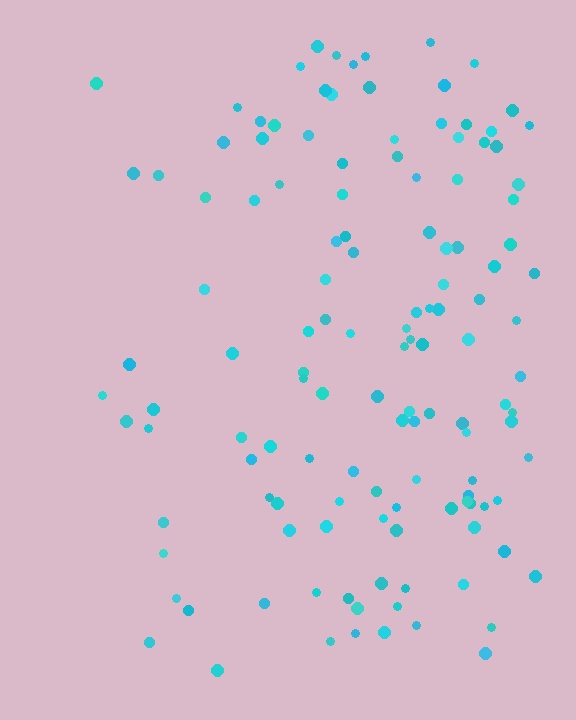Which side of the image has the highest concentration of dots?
The right.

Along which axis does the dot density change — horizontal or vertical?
Horizontal.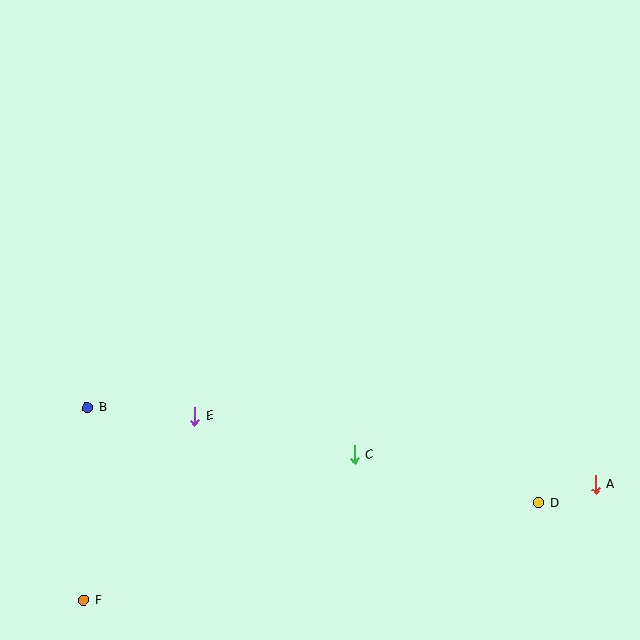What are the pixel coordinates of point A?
Point A is at (596, 484).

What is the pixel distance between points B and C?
The distance between B and C is 272 pixels.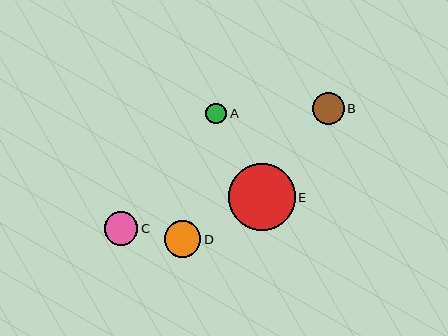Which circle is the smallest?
Circle A is the smallest with a size of approximately 21 pixels.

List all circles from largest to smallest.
From largest to smallest: E, D, C, B, A.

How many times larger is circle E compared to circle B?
Circle E is approximately 2.1 times the size of circle B.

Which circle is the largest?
Circle E is the largest with a size of approximately 67 pixels.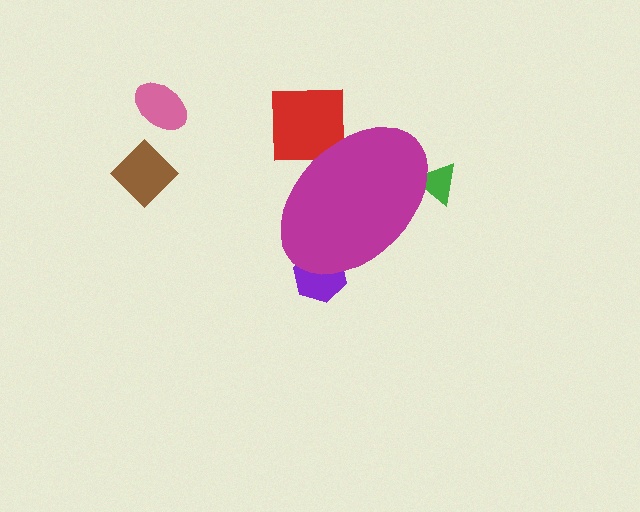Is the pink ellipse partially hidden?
No, the pink ellipse is fully visible.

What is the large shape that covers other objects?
A magenta ellipse.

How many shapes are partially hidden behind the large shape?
3 shapes are partially hidden.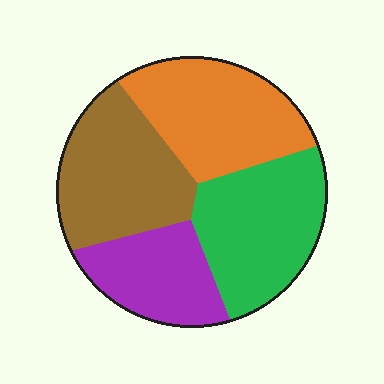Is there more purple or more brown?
Brown.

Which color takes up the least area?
Purple, at roughly 20%.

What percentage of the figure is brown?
Brown takes up about one quarter (1/4) of the figure.